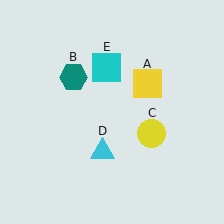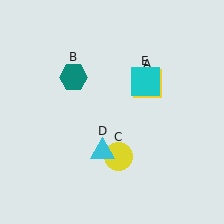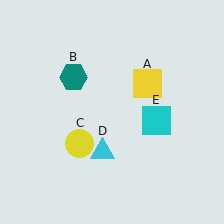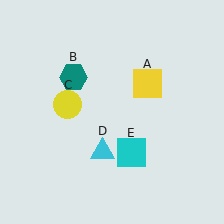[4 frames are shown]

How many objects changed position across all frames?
2 objects changed position: yellow circle (object C), cyan square (object E).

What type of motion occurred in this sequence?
The yellow circle (object C), cyan square (object E) rotated clockwise around the center of the scene.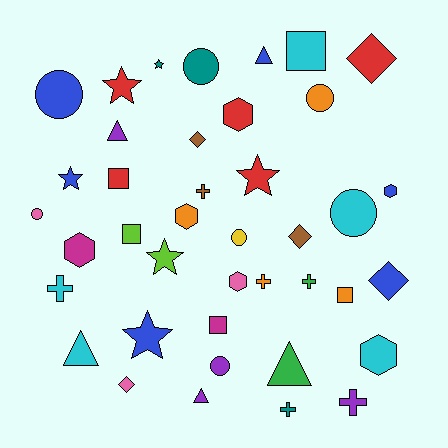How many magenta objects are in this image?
There are 2 magenta objects.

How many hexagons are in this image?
There are 6 hexagons.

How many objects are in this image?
There are 40 objects.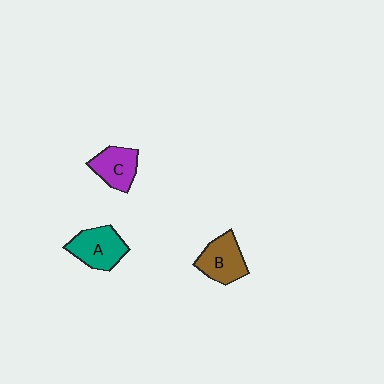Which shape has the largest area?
Shape A (teal).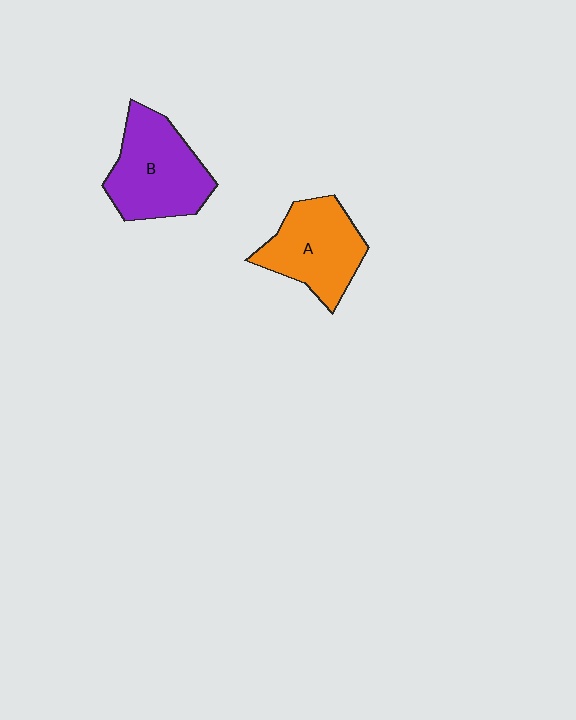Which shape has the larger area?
Shape B (purple).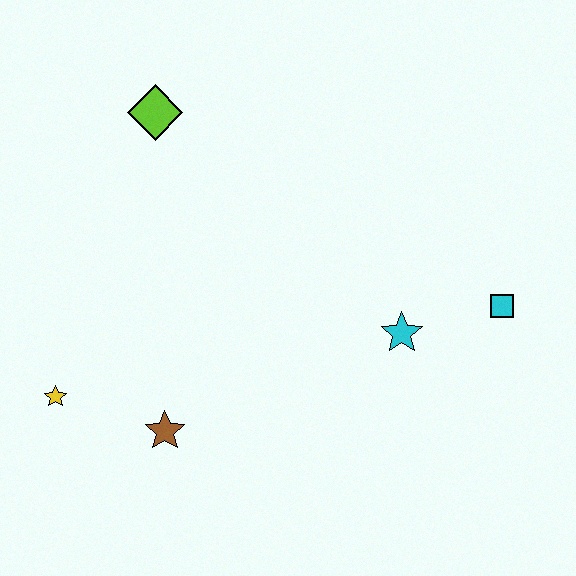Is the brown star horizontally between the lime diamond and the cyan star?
Yes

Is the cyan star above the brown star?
Yes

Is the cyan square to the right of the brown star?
Yes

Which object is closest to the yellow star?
The brown star is closest to the yellow star.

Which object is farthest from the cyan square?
The yellow star is farthest from the cyan square.